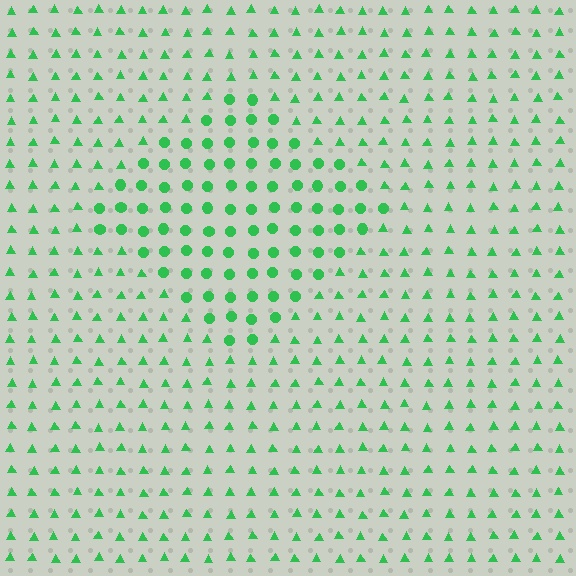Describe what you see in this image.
The image is filled with small green elements arranged in a uniform grid. A diamond-shaped region contains circles, while the surrounding area contains triangles. The boundary is defined purely by the change in element shape.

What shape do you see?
I see a diamond.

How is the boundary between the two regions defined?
The boundary is defined by a change in element shape: circles inside vs. triangles outside. All elements share the same color and spacing.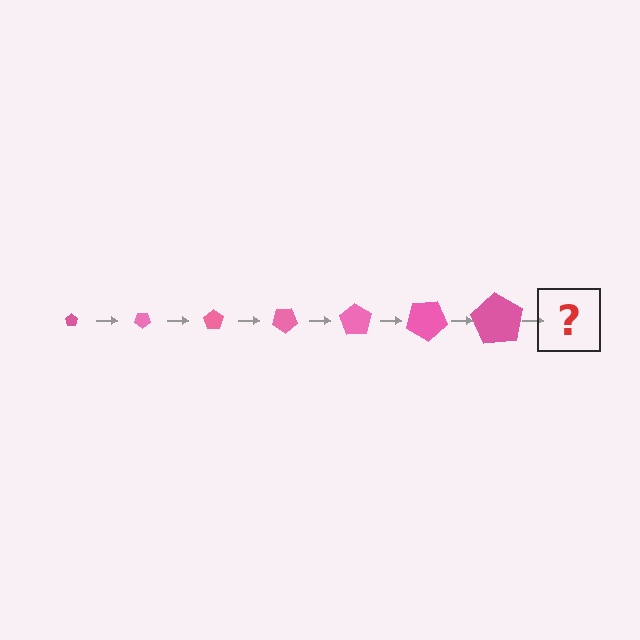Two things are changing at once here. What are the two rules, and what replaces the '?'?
The two rules are that the pentagon grows larger each step and it rotates 35 degrees each step. The '?' should be a pentagon, larger than the previous one and rotated 245 degrees from the start.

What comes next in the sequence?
The next element should be a pentagon, larger than the previous one and rotated 245 degrees from the start.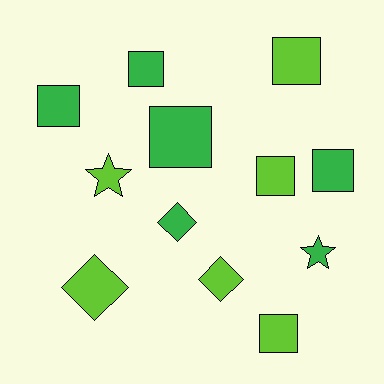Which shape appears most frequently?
Square, with 7 objects.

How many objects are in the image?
There are 12 objects.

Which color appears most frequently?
Green, with 6 objects.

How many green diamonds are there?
There is 1 green diamond.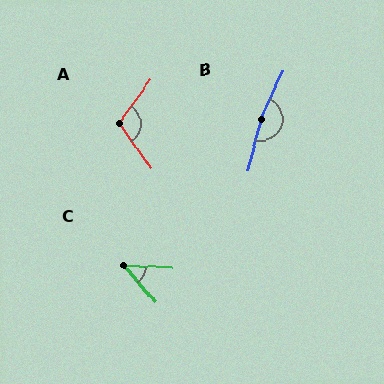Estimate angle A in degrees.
Approximately 108 degrees.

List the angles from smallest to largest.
C (48°), A (108°), B (169°).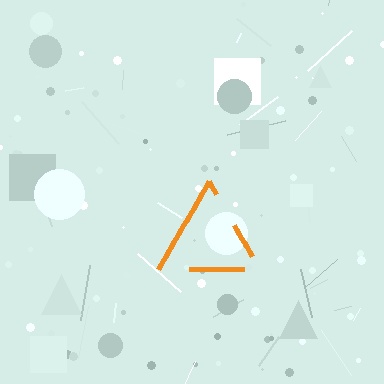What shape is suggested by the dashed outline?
The dashed outline suggests a triangle.